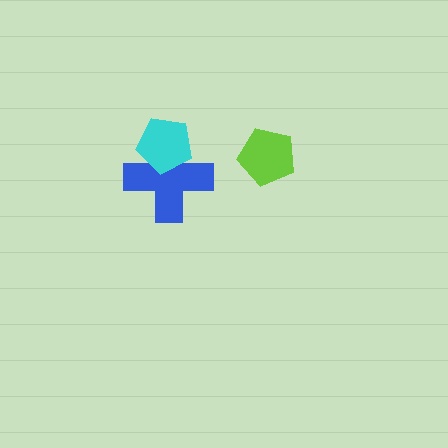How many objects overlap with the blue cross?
1 object overlaps with the blue cross.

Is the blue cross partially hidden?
Yes, it is partially covered by another shape.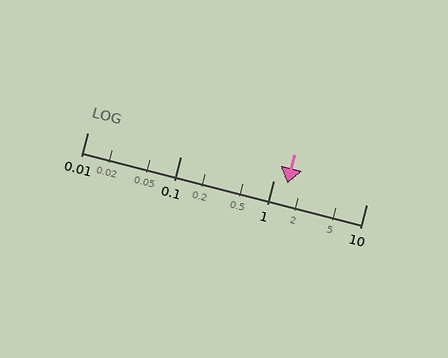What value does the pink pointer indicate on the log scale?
The pointer indicates approximately 1.4.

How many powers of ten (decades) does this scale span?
The scale spans 3 decades, from 0.01 to 10.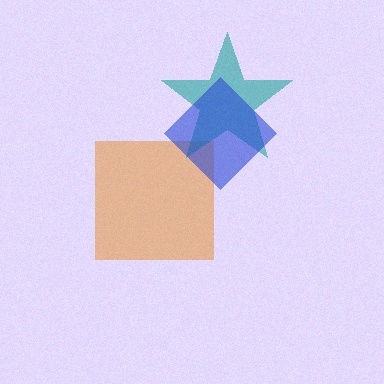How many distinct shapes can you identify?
There are 3 distinct shapes: an orange square, a teal star, a blue diamond.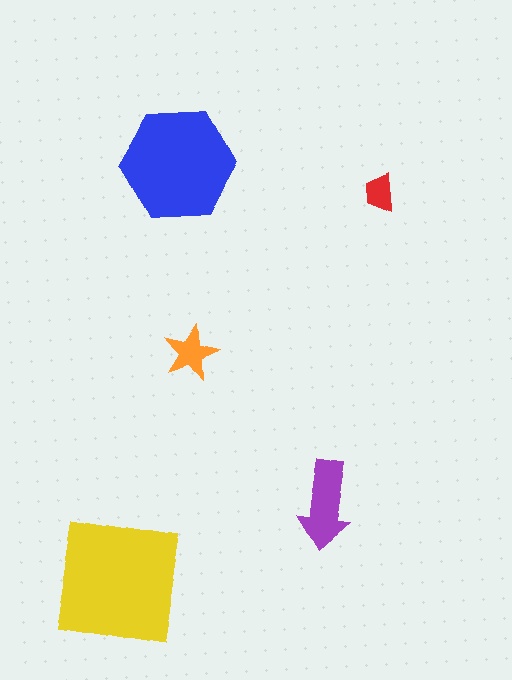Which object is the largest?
The yellow square.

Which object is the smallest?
The red trapezoid.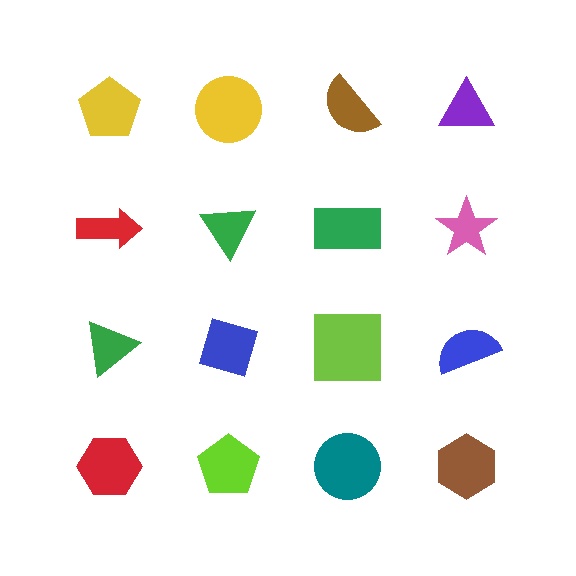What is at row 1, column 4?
A purple triangle.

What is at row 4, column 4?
A brown hexagon.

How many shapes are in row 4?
4 shapes.